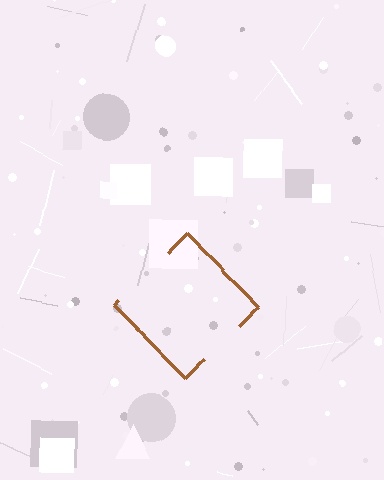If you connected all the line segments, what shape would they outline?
They would outline a diamond.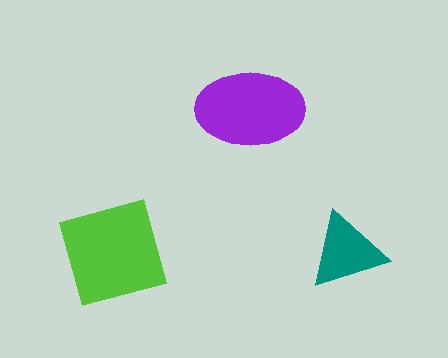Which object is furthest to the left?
The lime square is leftmost.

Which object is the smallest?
The teal triangle.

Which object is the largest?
The lime square.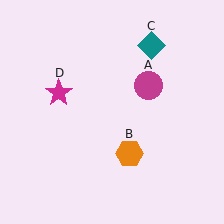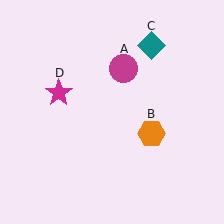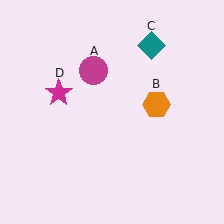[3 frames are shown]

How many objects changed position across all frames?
2 objects changed position: magenta circle (object A), orange hexagon (object B).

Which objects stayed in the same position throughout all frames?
Teal diamond (object C) and magenta star (object D) remained stationary.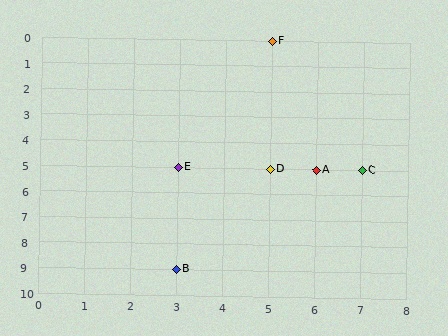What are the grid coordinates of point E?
Point E is at grid coordinates (3, 5).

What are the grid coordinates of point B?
Point B is at grid coordinates (3, 9).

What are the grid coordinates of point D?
Point D is at grid coordinates (5, 5).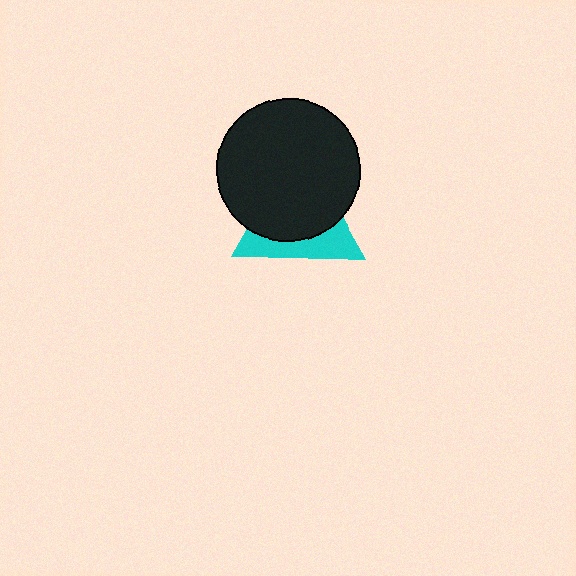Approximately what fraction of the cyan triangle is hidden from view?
Roughly 65% of the cyan triangle is hidden behind the black circle.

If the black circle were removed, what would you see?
You would see the complete cyan triangle.